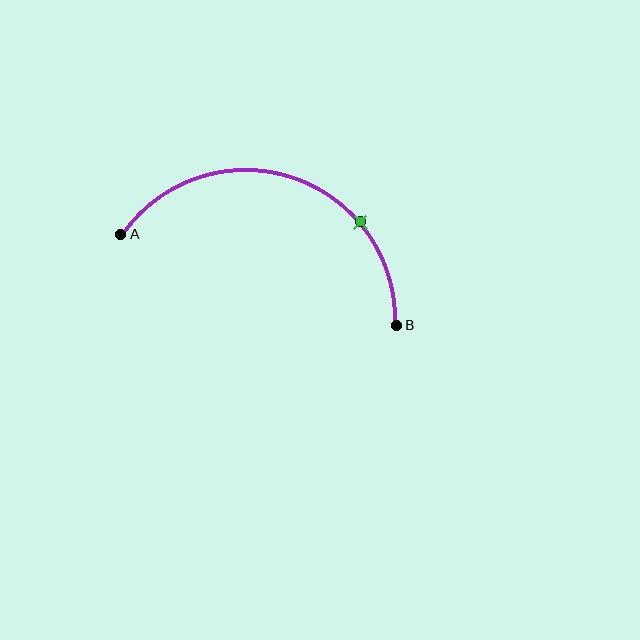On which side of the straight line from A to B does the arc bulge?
The arc bulges above the straight line connecting A and B.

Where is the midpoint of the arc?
The arc midpoint is the point on the curve farthest from the straight line joining A and B. It sits above that line.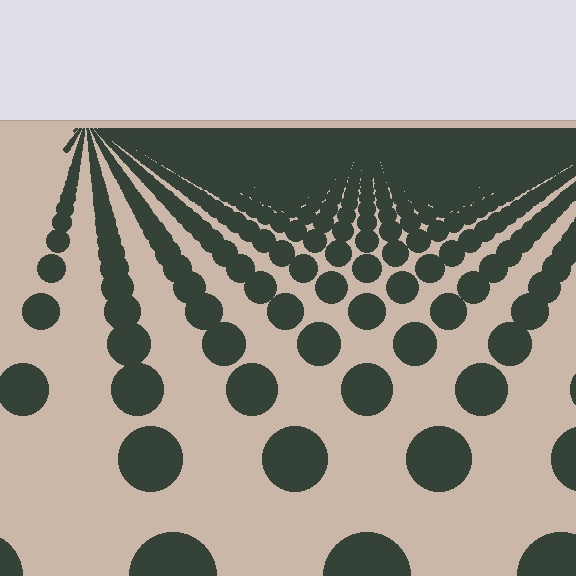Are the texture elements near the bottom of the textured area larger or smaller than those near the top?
Larger. Near the bottom, elements are closer to the viewer and appear at a bigger on-screen size.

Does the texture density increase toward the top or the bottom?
Density increases toward the top.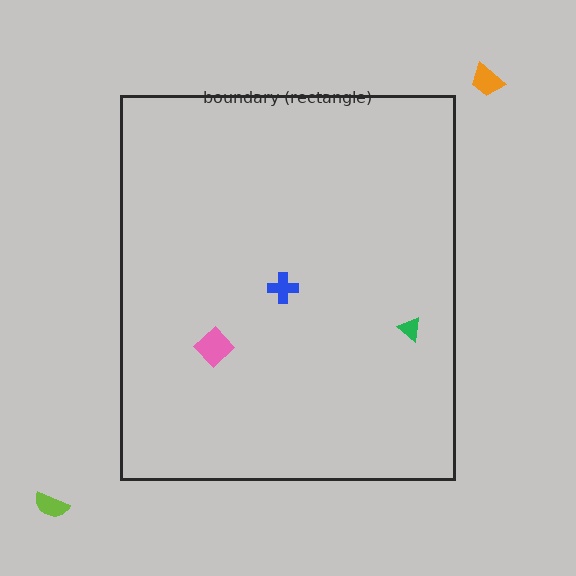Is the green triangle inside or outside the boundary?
Inside.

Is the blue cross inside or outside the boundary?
Inside.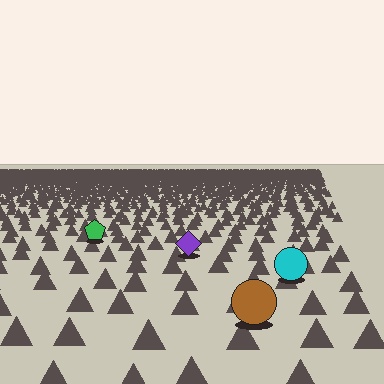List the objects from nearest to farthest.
From nearest to farthest: the brown circle, the cyan circle, the purple diamond, the green pentagon.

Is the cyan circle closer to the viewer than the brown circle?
No. The brown circle is closer — you can tell from the texture gradient: the ground texture is coarser near it.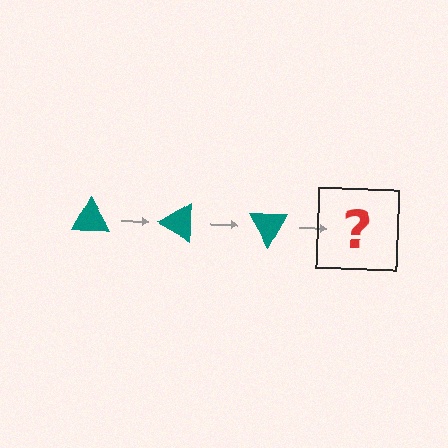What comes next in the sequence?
The next element should be a teal triangle rotated 90 degrees.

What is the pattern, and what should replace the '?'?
The pattern is that the triangle rotates 30 degrees each step. The '?' should be a teal triangle rotated 90 degrees.